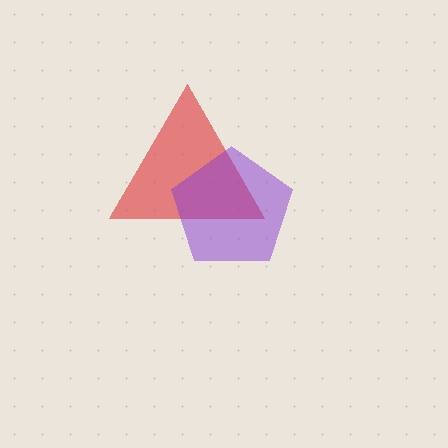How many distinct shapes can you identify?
There are 2 distinct shapes: a red triangle, a purple pentagon.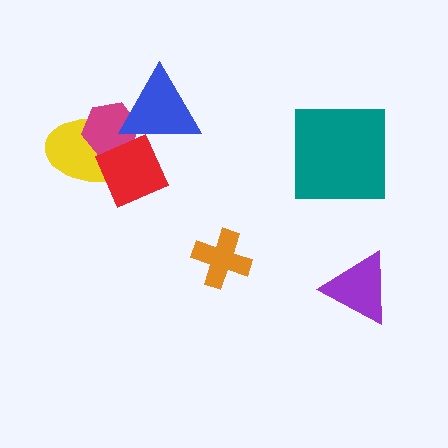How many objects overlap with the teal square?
0 objects overlap with the teal square.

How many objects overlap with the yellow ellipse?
3 objects overlap with the yellow ellipse.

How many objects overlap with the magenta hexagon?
3 objects overlap with the magenta hexagon.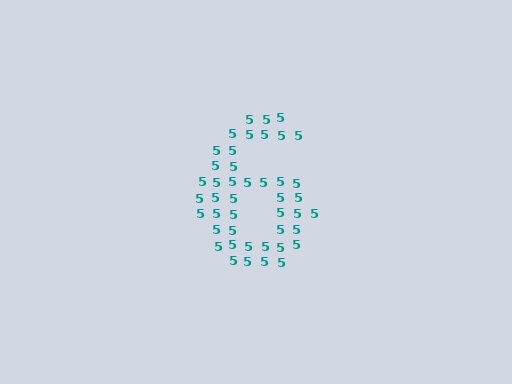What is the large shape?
The large shape is the digit 6.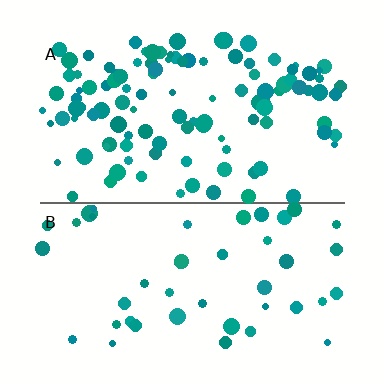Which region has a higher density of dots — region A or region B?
A (the top).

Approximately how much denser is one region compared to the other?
Approximately 2.5× — region A over region B.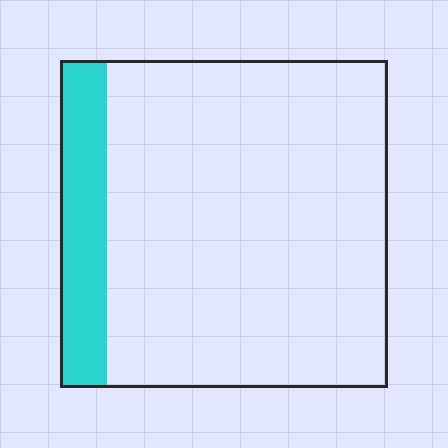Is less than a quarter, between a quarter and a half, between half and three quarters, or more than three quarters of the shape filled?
Less than a quarter.